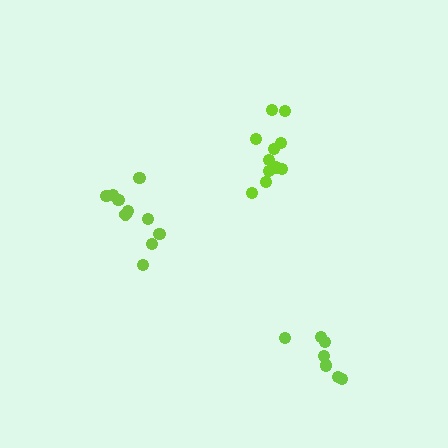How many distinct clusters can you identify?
There are 3 distinct clusters.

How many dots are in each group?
Group 1: 11 dots, Group 2: 7 dots, Group 3: 10 dots (28 total).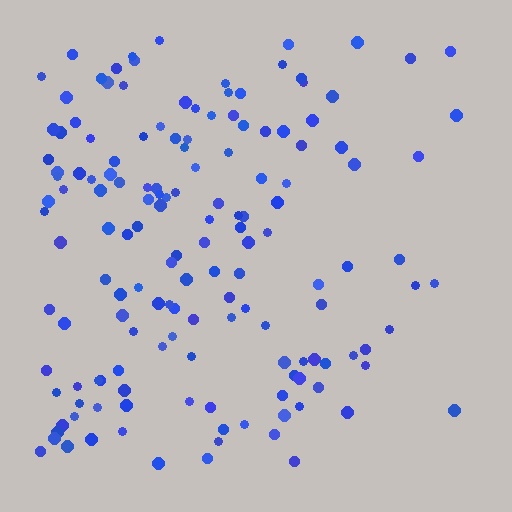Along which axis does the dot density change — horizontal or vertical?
Horizontal.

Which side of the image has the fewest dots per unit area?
The right.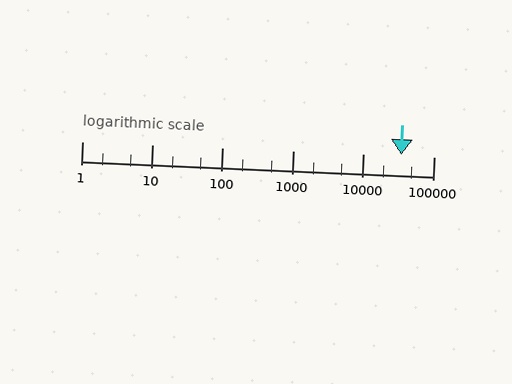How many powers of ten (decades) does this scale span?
The scale spans 5 decades, from 1 to 100000.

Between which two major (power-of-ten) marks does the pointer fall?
The pointer is between 10000 and 100000.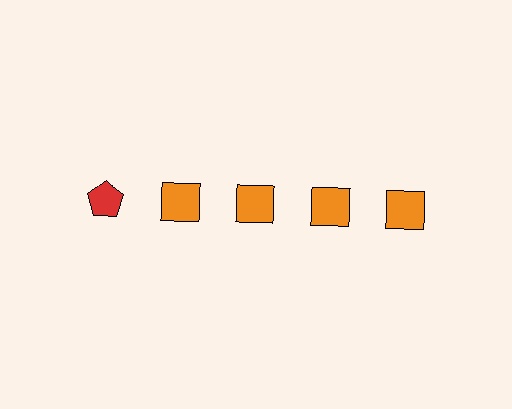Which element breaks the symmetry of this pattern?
The red pentagon in the top row, leftmost column breaks the symmetry. All other shapes are orange squares.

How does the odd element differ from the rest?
It differs in both color (red instead of orange) and shape (pentagon instead of square).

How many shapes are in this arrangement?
There are 5 shapes arranged in a grid pattern.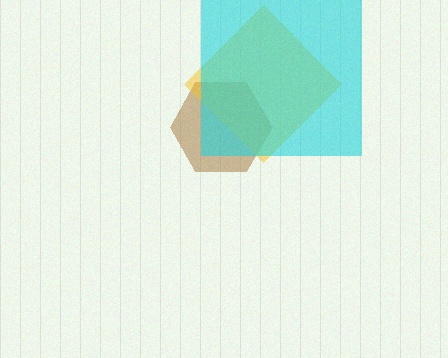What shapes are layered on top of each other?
The layered shapes are: a brown hexagon, a yellow diamond, a cyan square.